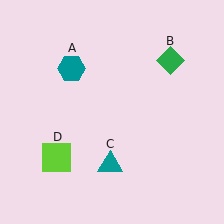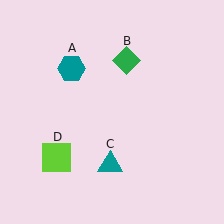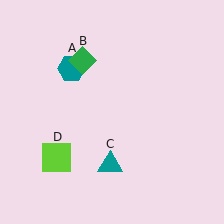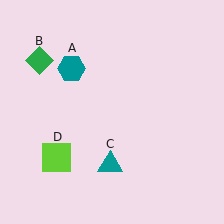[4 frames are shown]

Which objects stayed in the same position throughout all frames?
Teal hexagon (object A) and teal triangle (object C) and lime square (object D) remained stationary.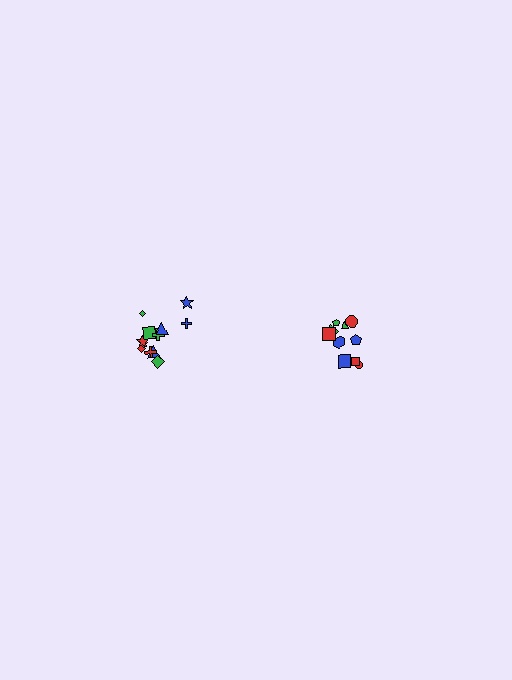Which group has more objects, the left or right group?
The left group.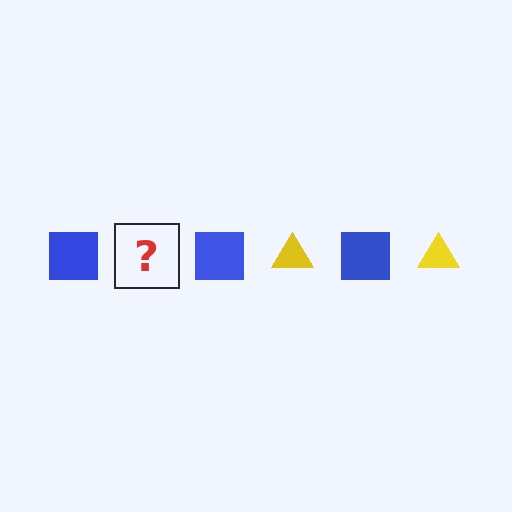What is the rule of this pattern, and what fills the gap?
The rule is that the pattern alternates between blue square and yellow triangle. The gap should be filled with a yellow triangle.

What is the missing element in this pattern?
The missing element is a yellow triangle.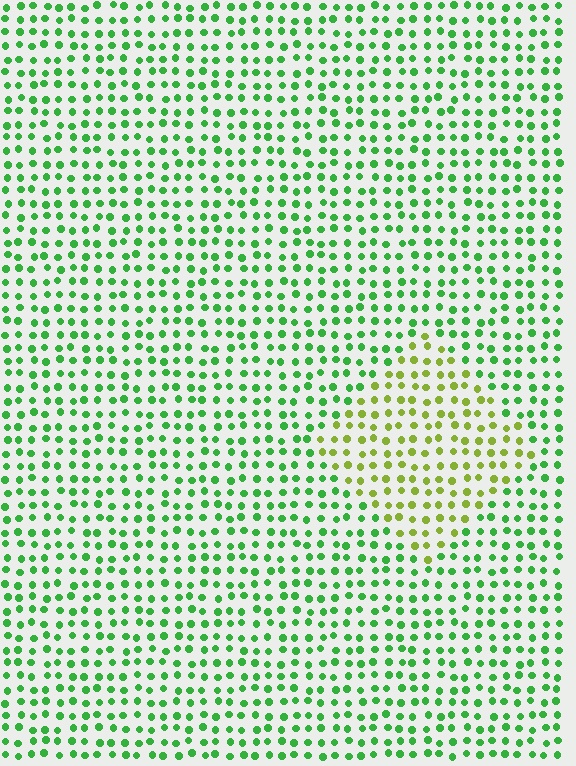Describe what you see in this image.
The image is filled with small green elements in a uniform arrangement. A diamond-shaped region is visible where the elements are tinted to a slightly different hue, forming a subtle color boundary.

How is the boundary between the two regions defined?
The boundary is defined purely by a slight shift in hue (about 43 degrees). Spacing, size, and orientation are identical on both sides.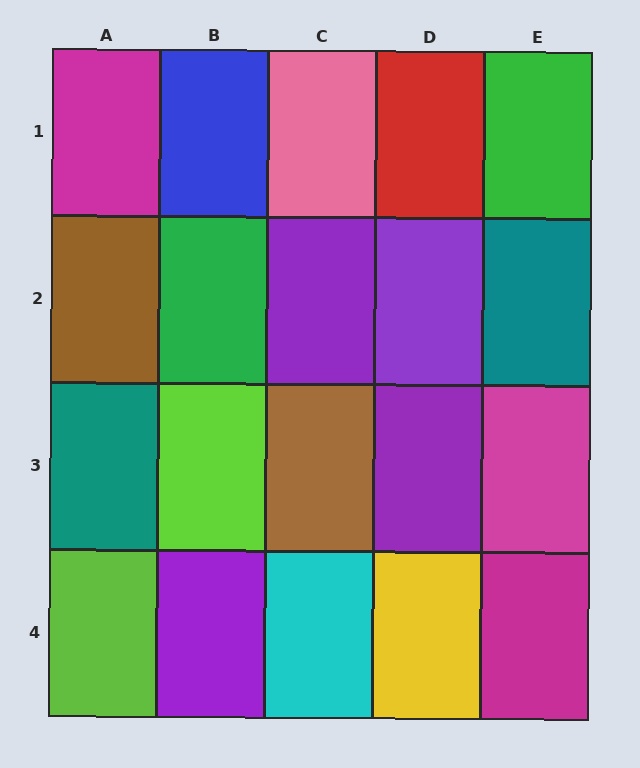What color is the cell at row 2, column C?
Purple.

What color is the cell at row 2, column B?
Green.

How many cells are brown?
2 cells are brown.